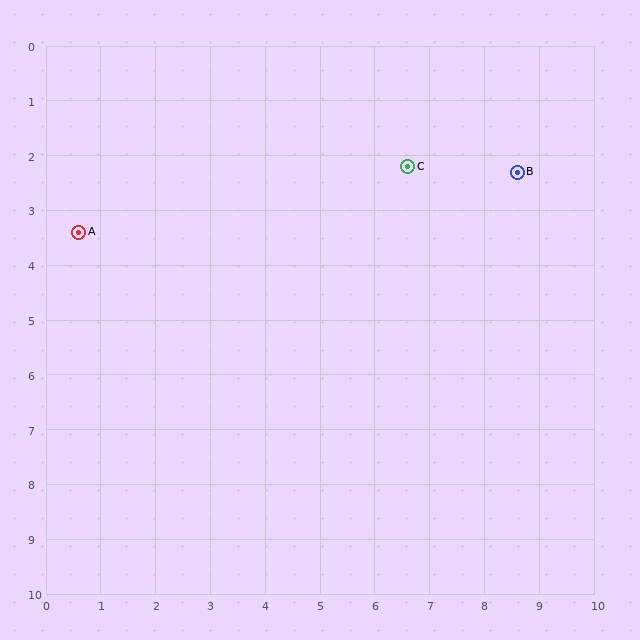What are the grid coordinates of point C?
Point C is at approximately (6.6, 2.2).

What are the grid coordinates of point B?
Point B is at approximately (8.6, 2.3).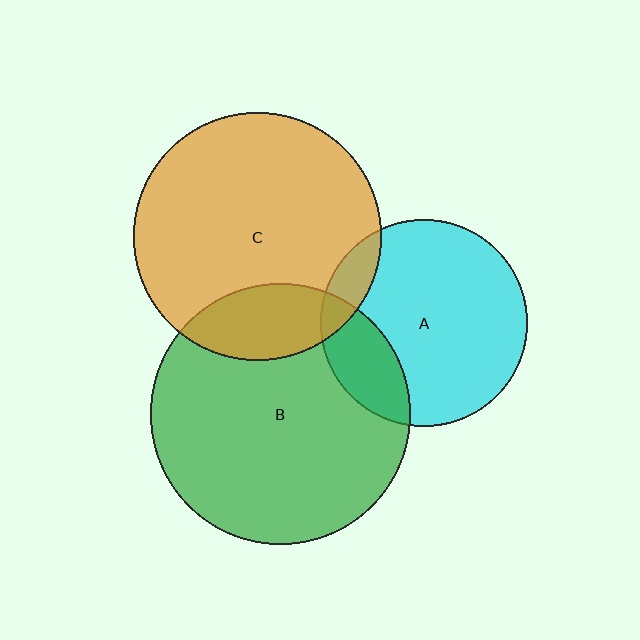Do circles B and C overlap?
Yes.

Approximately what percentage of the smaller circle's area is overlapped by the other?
Approximately 20%.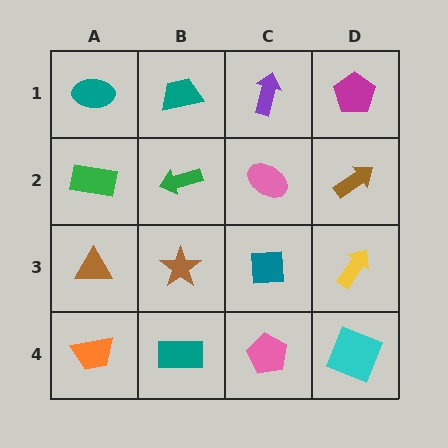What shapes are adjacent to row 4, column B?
A brown star (row 3, column B), an orange trapezoid (row 4, column A), a pink pentagon (row 4, column C).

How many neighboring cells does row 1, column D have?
2.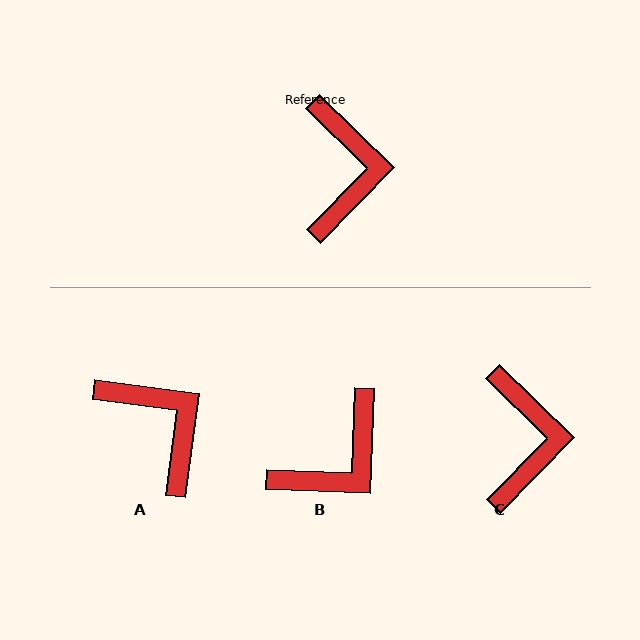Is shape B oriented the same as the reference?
No, it is off by about 48 degrees.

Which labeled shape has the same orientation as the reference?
C.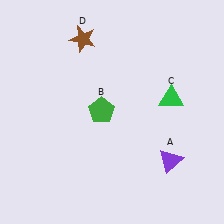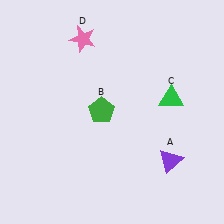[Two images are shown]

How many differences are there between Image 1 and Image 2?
There is 1 difference between the two images.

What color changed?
The star (D) changed from brown in Image 1 to pink in Image 2.